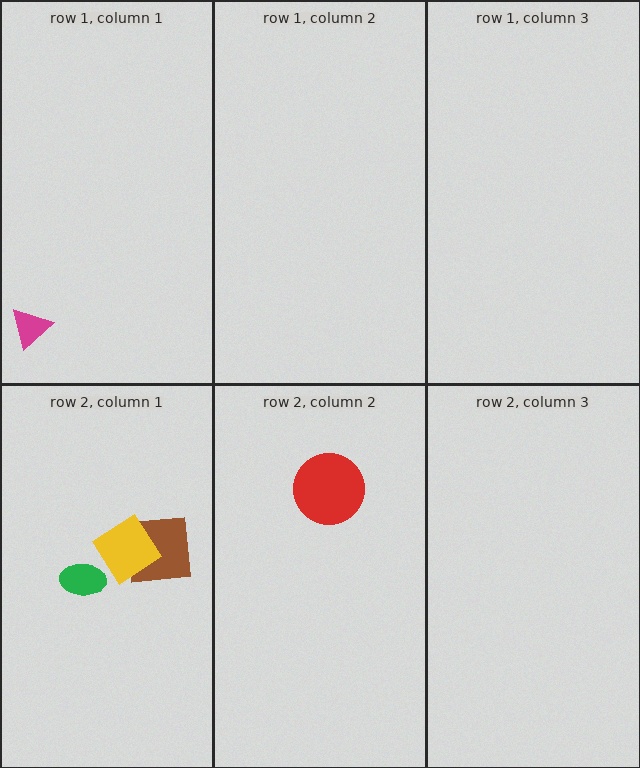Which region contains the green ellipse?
The row 2, column 1 region.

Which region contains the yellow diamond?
The row 2, column 1 region.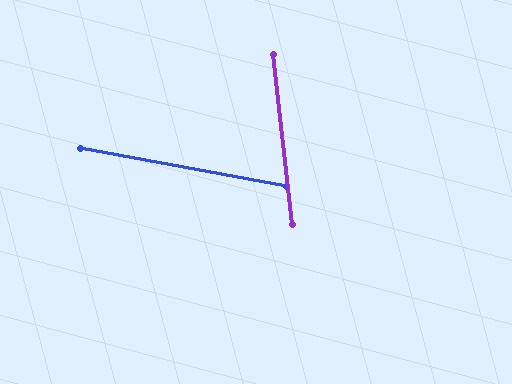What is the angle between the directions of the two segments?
Approximately 73 degrees.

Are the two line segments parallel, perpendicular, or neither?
Neither parallel nor perpendicular — they differ by about 73°.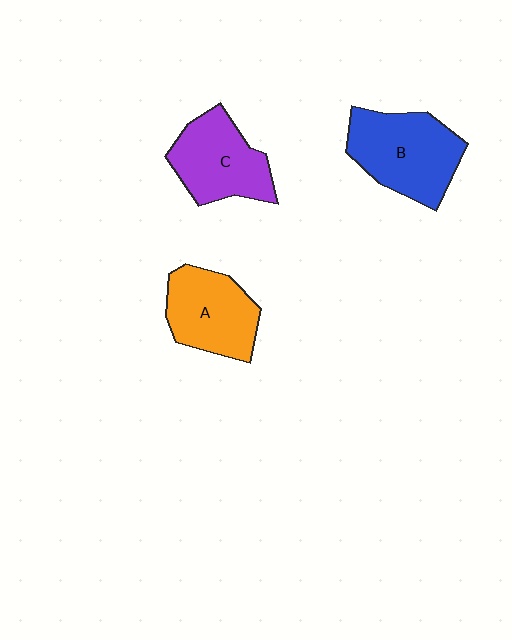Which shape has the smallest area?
Shape A (orange).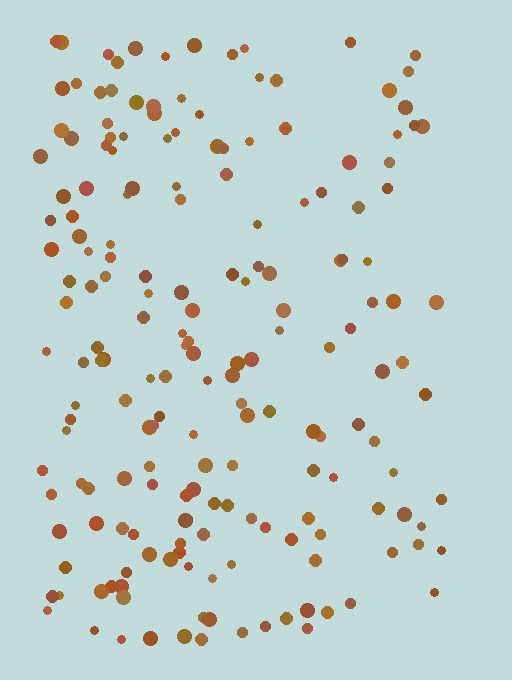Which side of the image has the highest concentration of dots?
The left.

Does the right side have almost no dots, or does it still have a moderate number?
Still a moderate number, just noticeably fewer than the left.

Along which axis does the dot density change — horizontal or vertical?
Horizontal.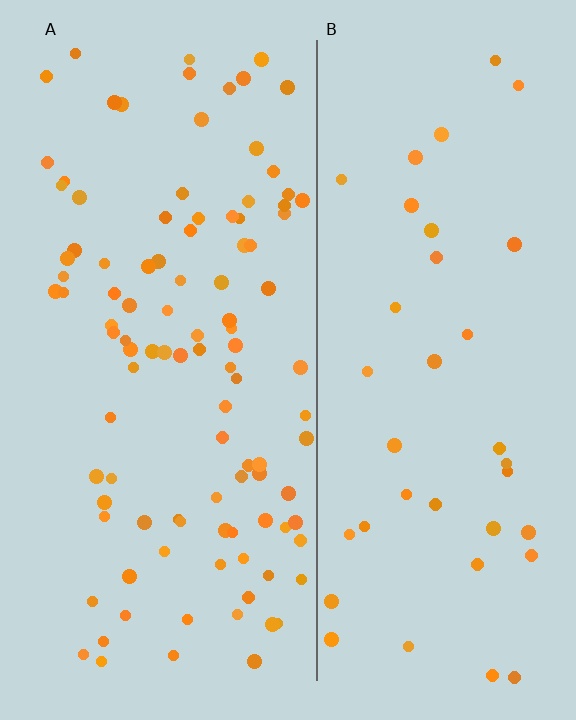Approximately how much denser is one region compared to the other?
Approximately 2.7× — region A over region B.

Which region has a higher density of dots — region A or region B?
A (the left).